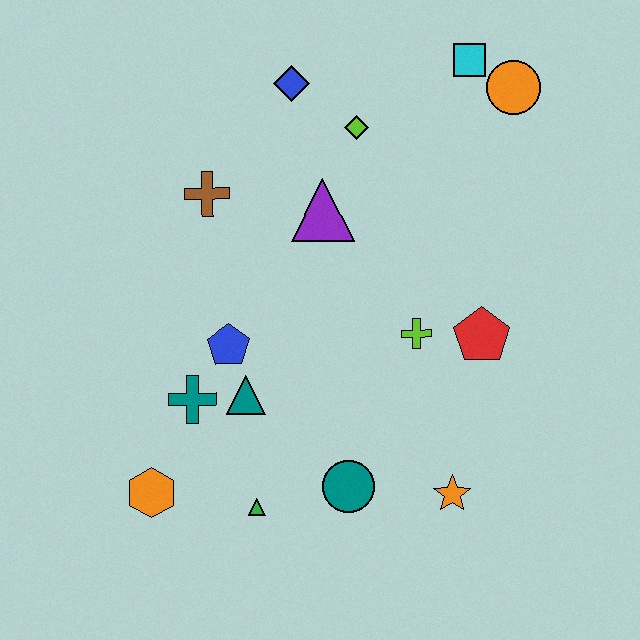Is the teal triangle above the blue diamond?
No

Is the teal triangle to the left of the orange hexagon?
No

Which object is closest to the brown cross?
The purple triangle is closest to the brown cross.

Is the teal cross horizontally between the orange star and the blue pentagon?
No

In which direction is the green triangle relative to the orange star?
The green triangle is to the left of the orange star.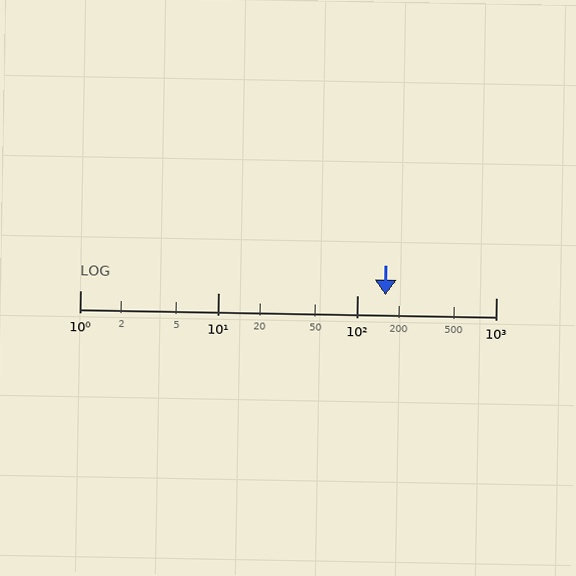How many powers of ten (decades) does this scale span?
The scale spans 3 decades, from 1 to 1000.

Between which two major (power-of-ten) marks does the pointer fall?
The pointer is between 100 and 1000.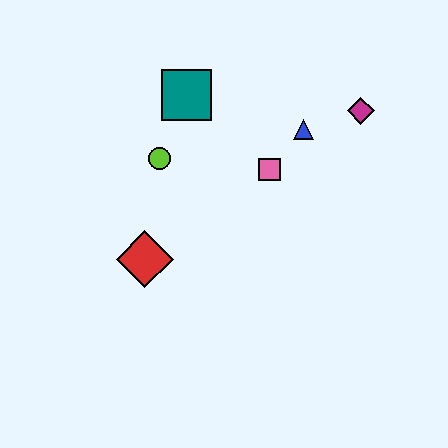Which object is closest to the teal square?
The lime circle is closest to the teal square.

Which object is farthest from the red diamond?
The magenta diamond is farthest from the red diamond.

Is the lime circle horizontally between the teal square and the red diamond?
Yes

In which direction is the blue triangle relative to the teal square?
The blue triangle is to the right of the teal square.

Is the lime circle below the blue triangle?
Yes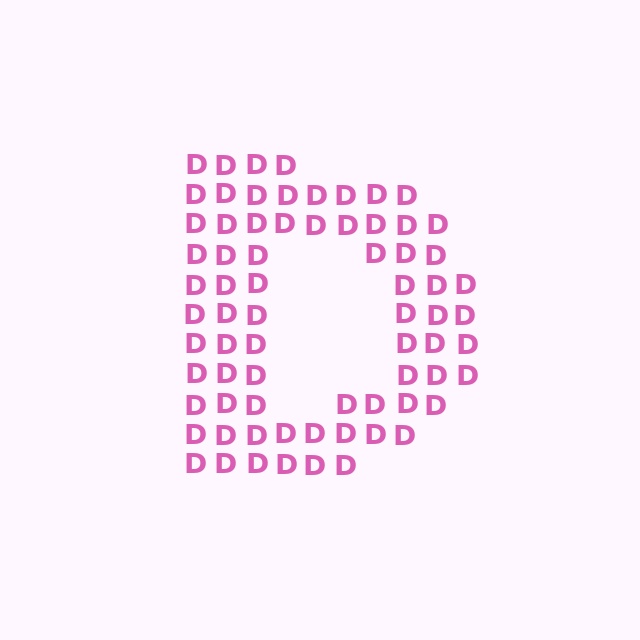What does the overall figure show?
The overall figure shows the letter D.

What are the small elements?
The small elements are letter D's.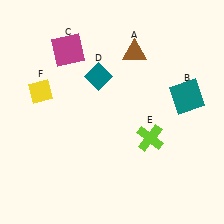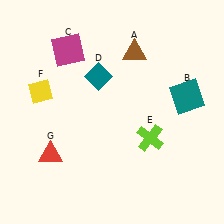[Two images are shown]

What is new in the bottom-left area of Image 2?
A red triangle (G) was added in the bottom-left area of Image 2.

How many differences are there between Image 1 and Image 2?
There is 1 difference between the two images.